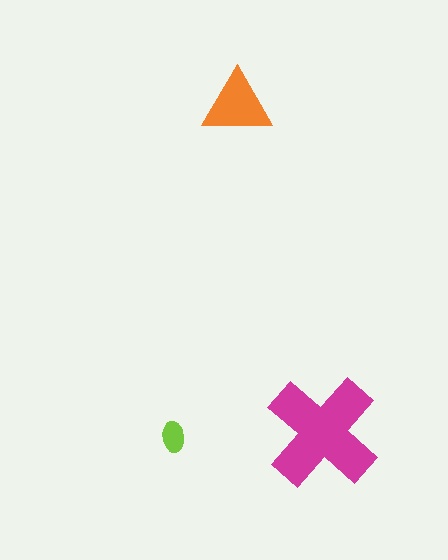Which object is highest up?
The orange triangle is topmost.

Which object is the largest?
The magenta cross.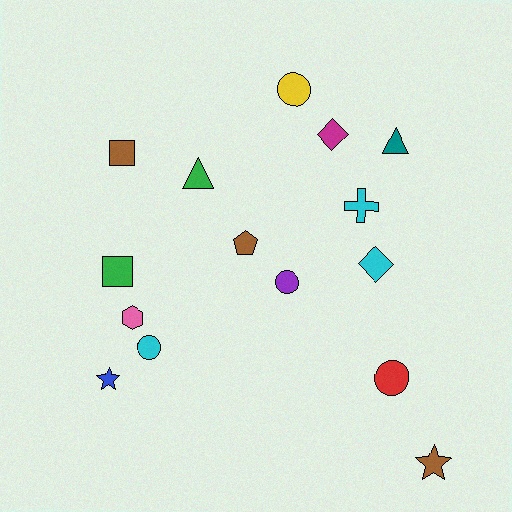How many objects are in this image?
There are 15 objects.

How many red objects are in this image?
There is 1 red object.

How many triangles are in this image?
There are 2 triangles.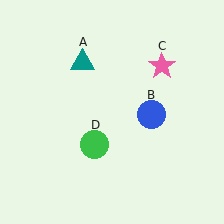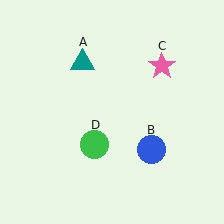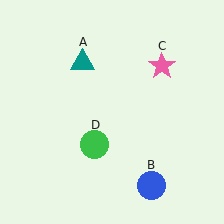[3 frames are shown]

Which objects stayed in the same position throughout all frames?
Teal triangle (object A) and pink star (object C) and green circle (object D) remained stationary.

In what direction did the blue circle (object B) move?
The blue circle (object B) moved down.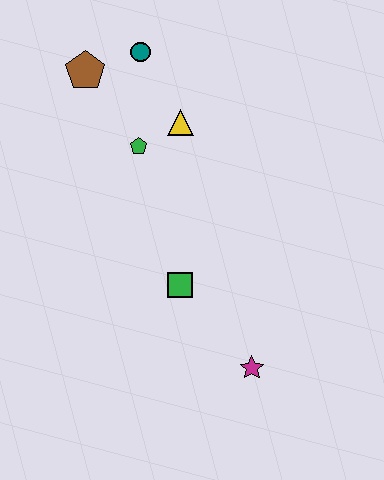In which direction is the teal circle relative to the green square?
The teal circle is above the green square.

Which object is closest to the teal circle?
The brown pentagon is closest to the teal circle.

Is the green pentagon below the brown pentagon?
Yes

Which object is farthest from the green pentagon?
The magenta star is farthest from the green pentagon.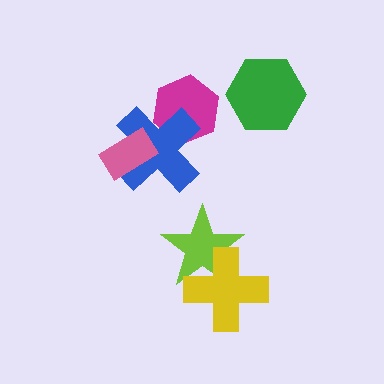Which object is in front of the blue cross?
The pink rectangle is in front of the blue cross.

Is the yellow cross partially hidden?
No, no other shape covers it.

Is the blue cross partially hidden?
Yes, it is partially covered by another shape.